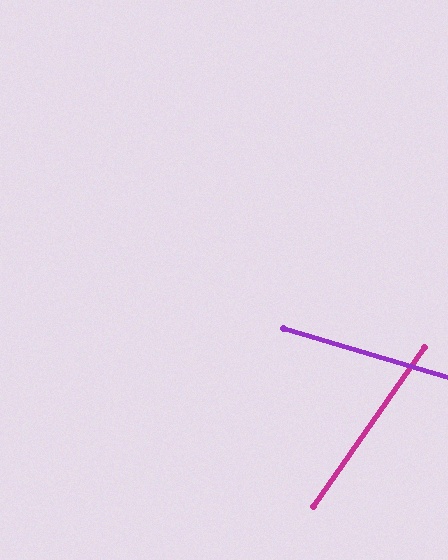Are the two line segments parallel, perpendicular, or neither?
Neither parallel nor perpendicular — they differ by about 72°.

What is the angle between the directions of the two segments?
Approximately 72 degrees.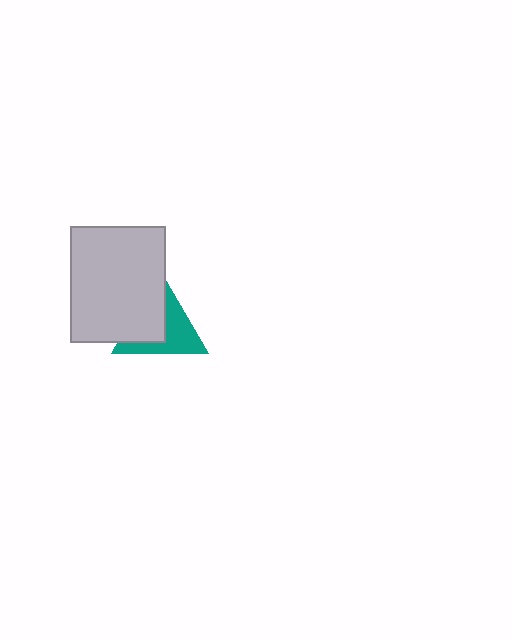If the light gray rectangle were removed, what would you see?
You would see the complete teal triangle.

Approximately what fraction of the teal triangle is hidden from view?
Roughly 49% of the teal triangle is hidden behind the light gray rectangle.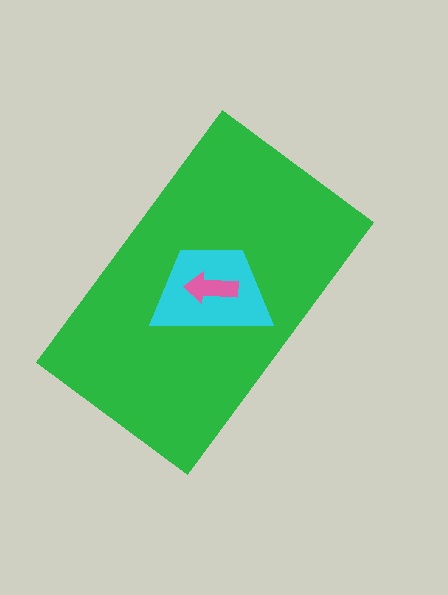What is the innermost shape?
The pink arrow.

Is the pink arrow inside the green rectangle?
Yes.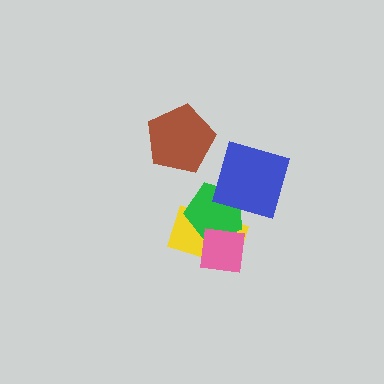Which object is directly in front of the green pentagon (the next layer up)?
The pink square is directly in front of the green pentagon.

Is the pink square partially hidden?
No, no other shape covers it.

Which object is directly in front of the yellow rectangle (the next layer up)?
The green pentagon is directly in front of the yellow rectangle.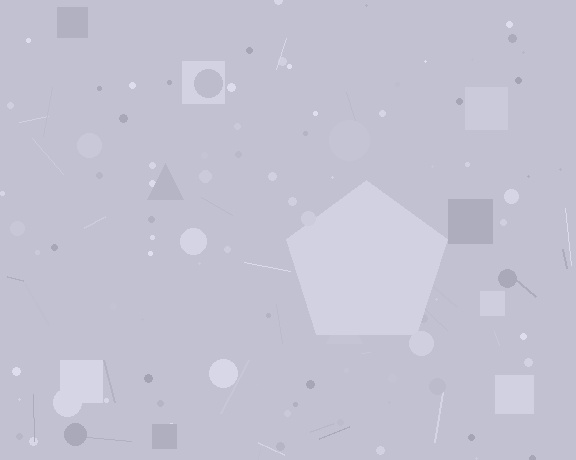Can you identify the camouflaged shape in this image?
The camouflaged shape is a pentagon.